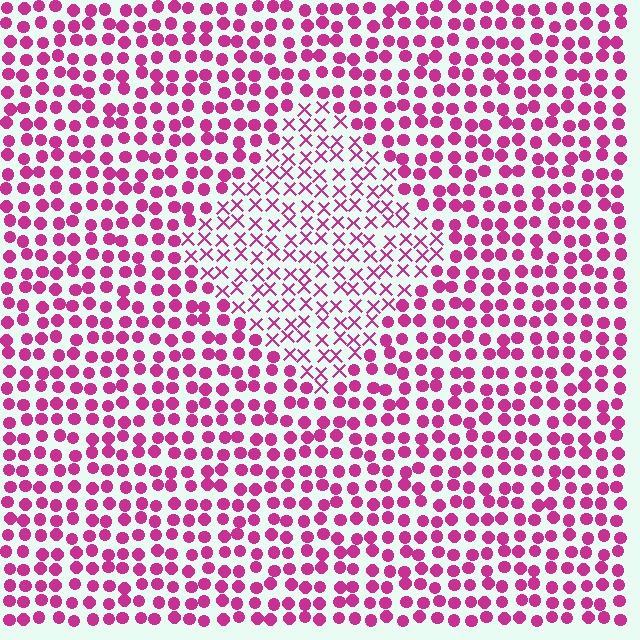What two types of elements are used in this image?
The image uses X marks inside the diamond region and circles outside it.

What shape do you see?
I see a diamond.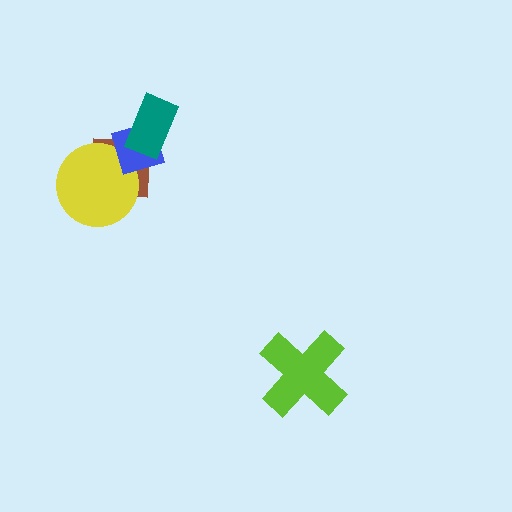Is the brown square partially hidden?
Yes, it is partially covered by another shape.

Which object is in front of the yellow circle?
The blue diamond is in front of the yellow circle.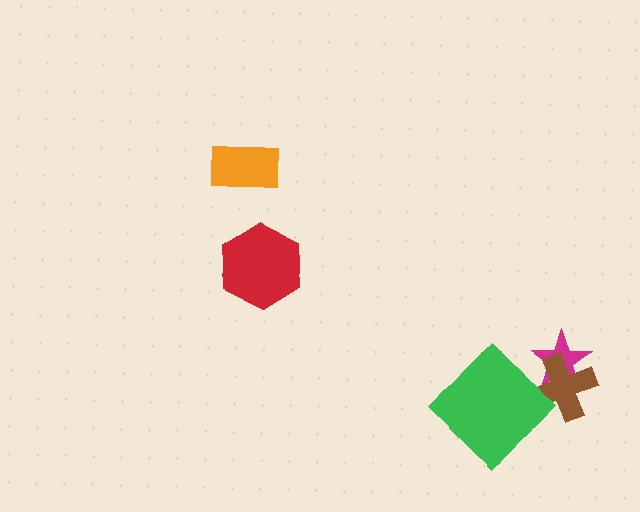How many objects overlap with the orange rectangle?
0 objects overlap with the orange rectangle.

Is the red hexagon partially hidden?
No, no other shape covers it.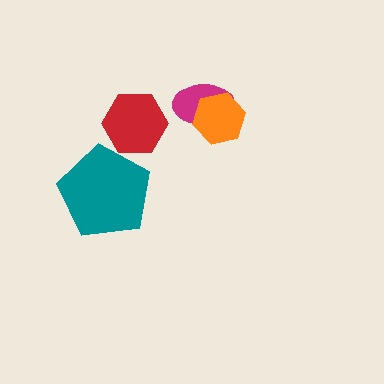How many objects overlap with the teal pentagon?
0 objects overlap with the teal pentagon.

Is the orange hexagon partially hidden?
No, no other shape covers it.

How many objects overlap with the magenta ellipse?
1 object overlaps with the magenta ellipse.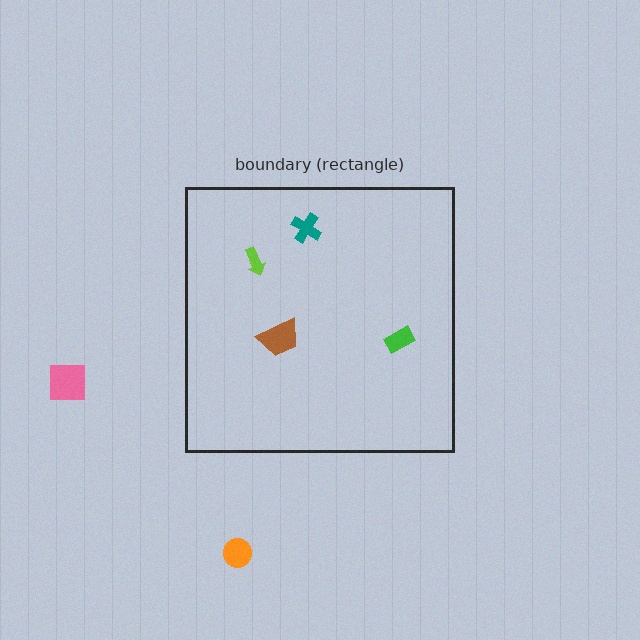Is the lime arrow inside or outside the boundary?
Inside.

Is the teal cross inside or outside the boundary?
Inside.